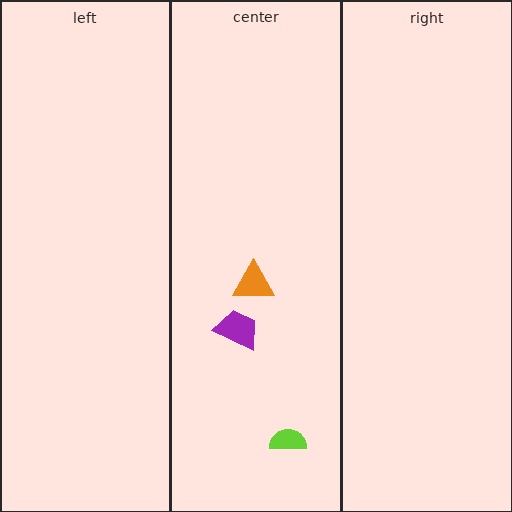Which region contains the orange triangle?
The center region.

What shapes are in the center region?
The orange triangle, the lime semicircle, the purple trapezoid.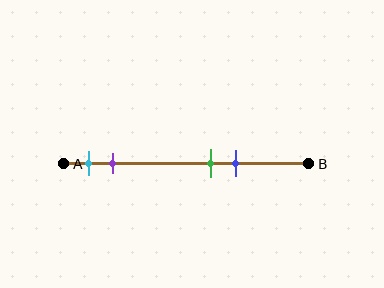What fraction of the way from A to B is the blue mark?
The blue mark is approximately 70% (0.7) of the way from A to B.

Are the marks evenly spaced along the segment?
No, the marks are not evenly spaced.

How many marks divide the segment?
There are 4 marks dividing the segment.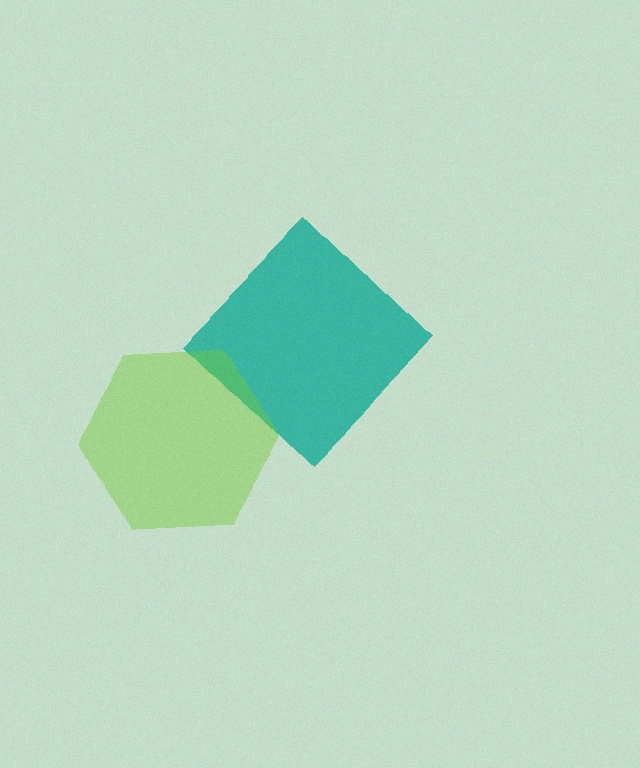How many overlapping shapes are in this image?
There are 2 overlapping shapes in the image.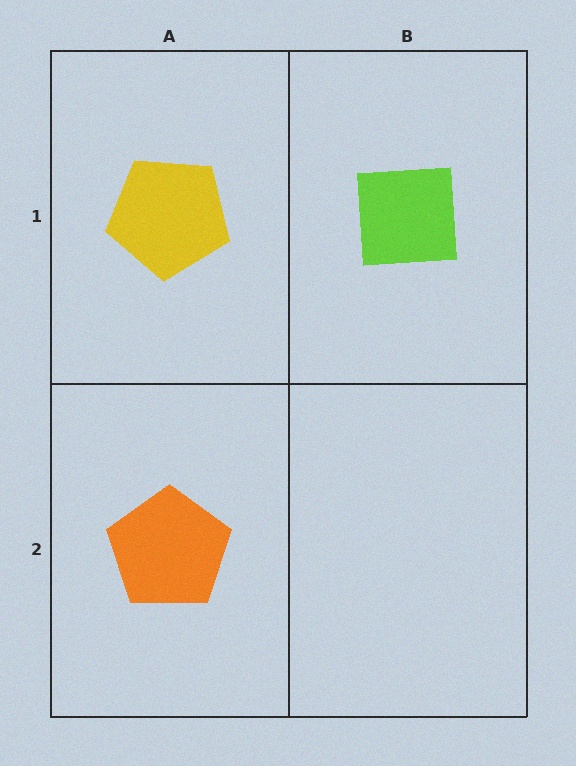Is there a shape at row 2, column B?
No, that cell is empty.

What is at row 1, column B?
A lime square.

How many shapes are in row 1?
2 shapes.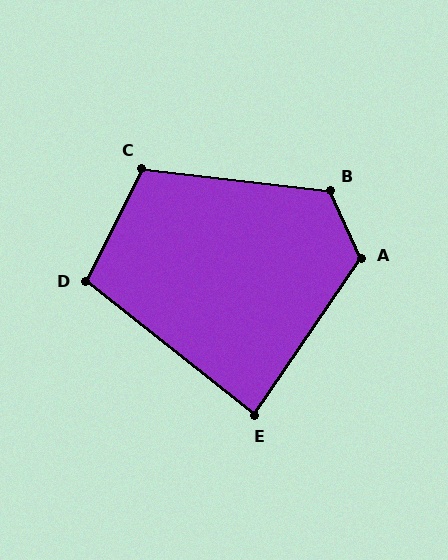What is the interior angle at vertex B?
Approximately 121 degrees (obtuse).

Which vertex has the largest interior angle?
A, at approximately 121 degrees.